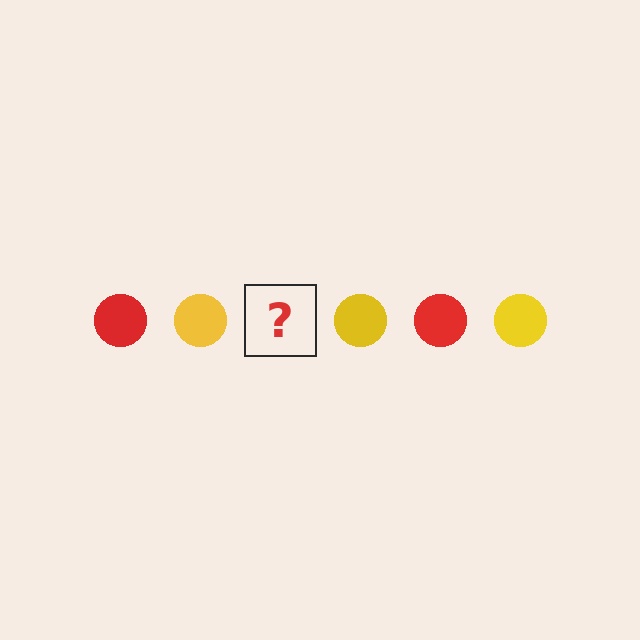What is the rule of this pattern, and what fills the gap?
The rule is that the pattern cycles through red, yellow circles. The gap should be filled with a red circle.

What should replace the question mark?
The question mark should be replaced with a red circle.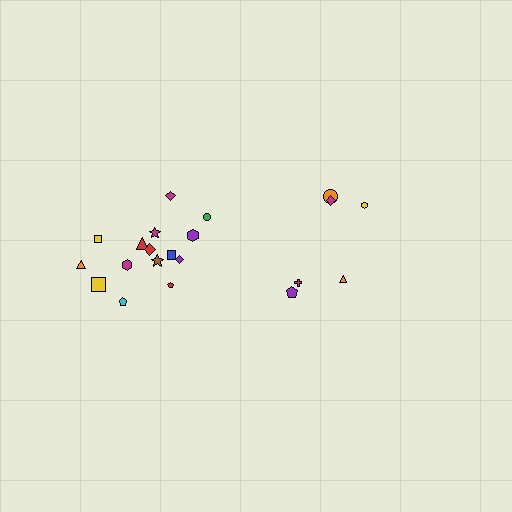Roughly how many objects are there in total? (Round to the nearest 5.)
Roughly 20 objects in total.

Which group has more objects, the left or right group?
The left group.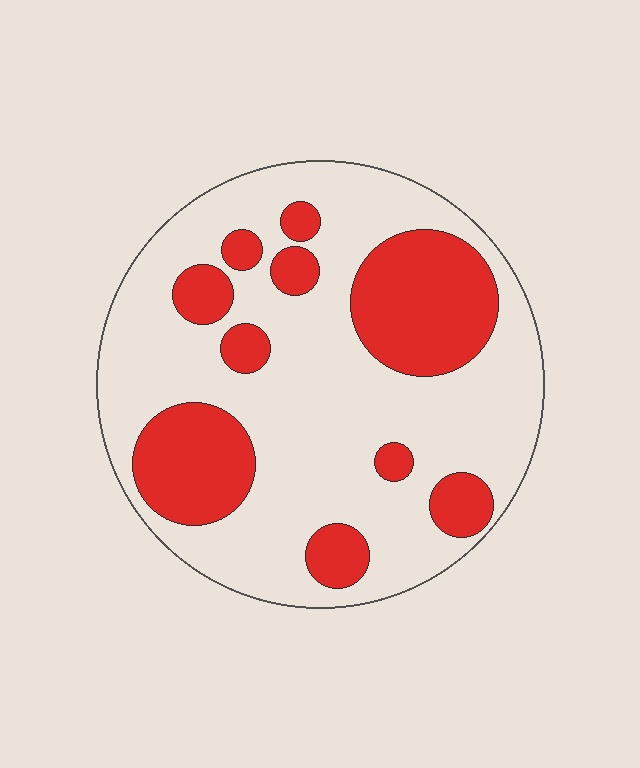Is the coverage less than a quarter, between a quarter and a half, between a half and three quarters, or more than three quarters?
Between a quarter and a half.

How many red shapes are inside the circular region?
10.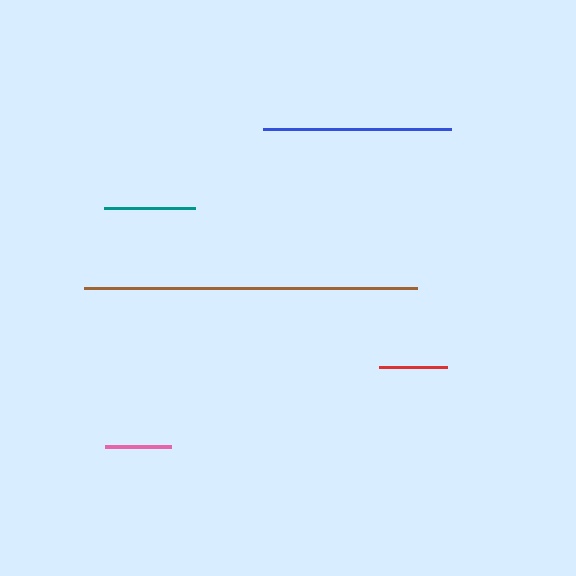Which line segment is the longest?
The brown line is the longest at approximately 333 pixels.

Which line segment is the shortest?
The pink line is the shortest at approximately 66 pixels.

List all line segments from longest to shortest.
From longest to shortest: brown, blue, teal, red, pink.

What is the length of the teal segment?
The teal segment is approximately 92 pixels long.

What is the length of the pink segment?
The pink segment is approximately 66 pixels long.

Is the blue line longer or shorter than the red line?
The blue line is longer than the red line.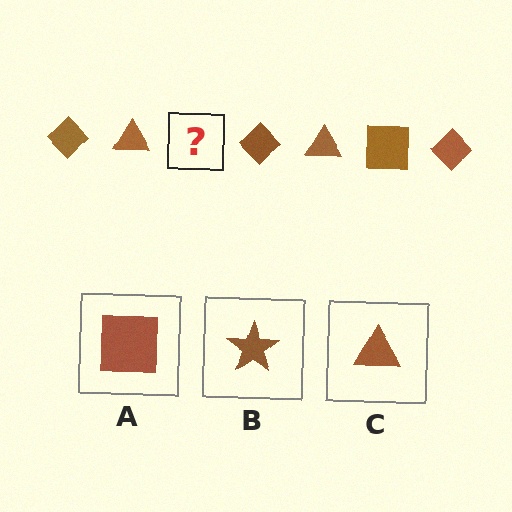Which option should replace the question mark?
Option A.